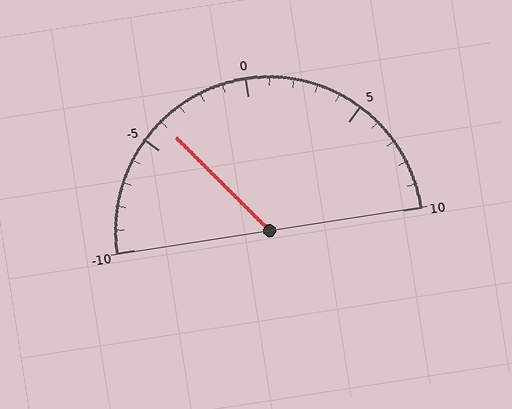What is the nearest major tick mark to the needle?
The nearest major tick mark is -5.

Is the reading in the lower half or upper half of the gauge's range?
The reading is in the lower half of the range (-10 to 10).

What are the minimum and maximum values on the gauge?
The gauge ranges from -10 to 10.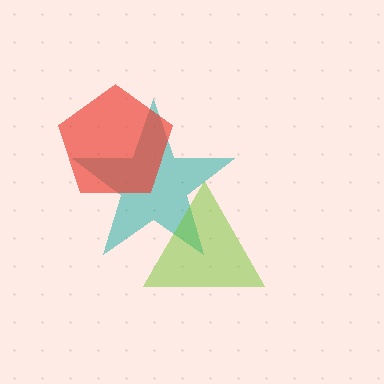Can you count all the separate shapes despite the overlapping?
Yes, there are 3 separate shapes.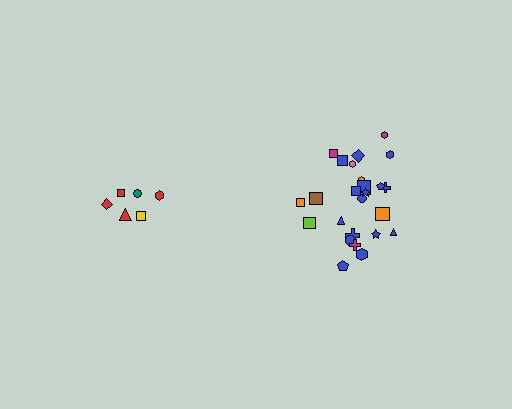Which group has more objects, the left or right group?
The right group.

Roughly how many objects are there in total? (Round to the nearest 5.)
Roughly 30 objects in total.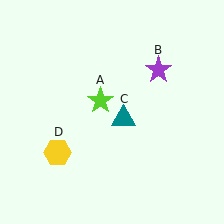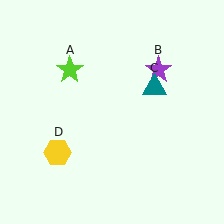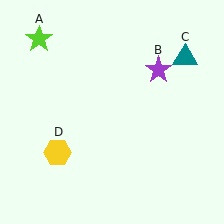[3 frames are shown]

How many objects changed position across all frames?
2 objects changed position: lime star (object A), teal triangle (object C).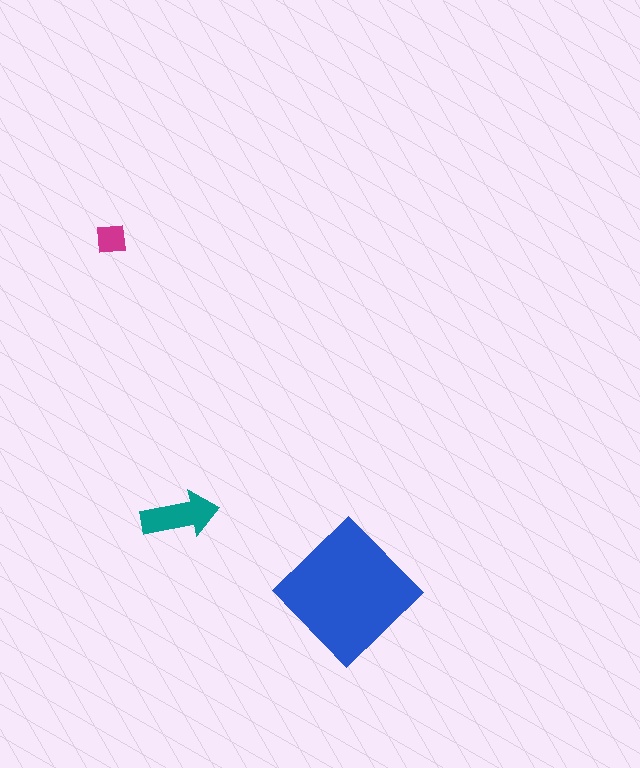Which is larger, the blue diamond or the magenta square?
The blue diamond.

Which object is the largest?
The blue diamond.